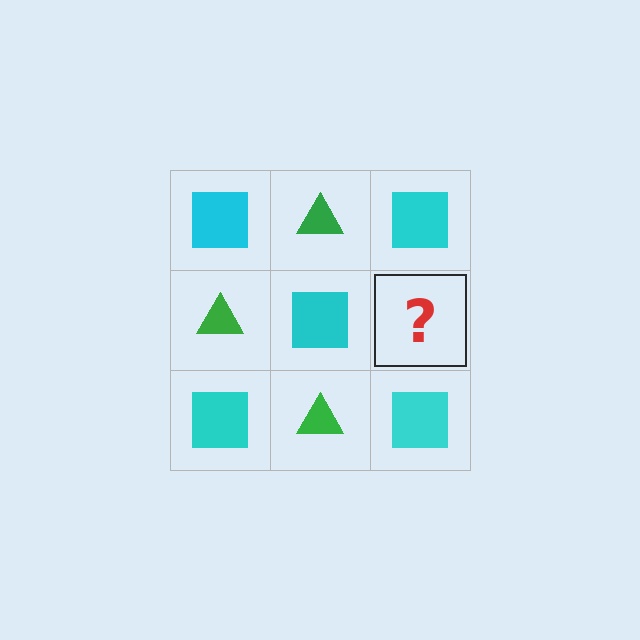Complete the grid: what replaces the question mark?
The question mark should be replaced with a green triangle.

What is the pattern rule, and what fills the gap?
The rule is that it alternates cyan square and green triangle in a checkerboard pattern. The gap should be filled with a green triangle.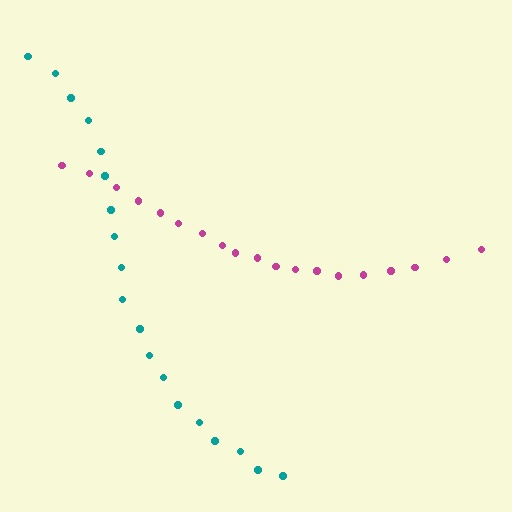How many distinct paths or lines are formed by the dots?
There are 2 distinct paths.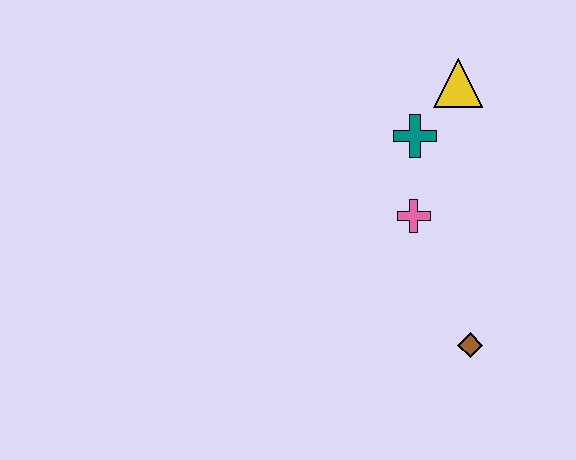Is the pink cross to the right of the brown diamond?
No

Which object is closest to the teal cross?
The yellow triangle is closest to the teal cross.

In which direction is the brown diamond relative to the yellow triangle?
The brown diamond is below the yellow triangle.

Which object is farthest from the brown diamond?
The yellow triangle is farthest from the brown diamond.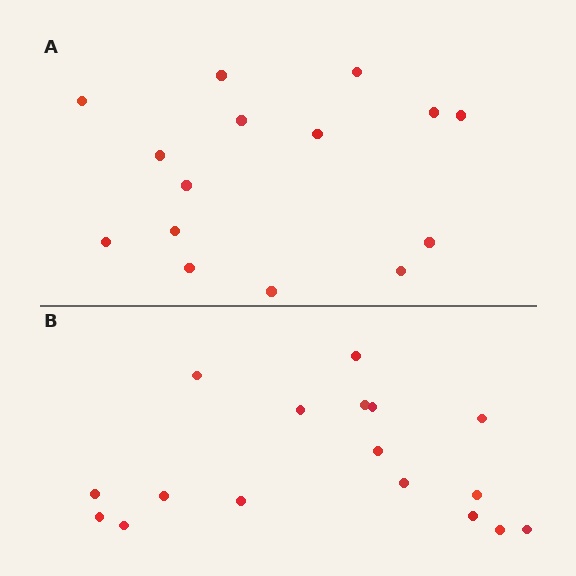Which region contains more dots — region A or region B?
Region B (the bottom region) has more dots.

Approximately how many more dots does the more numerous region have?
Region B has just a few more — roughly 2 or 3 more dots than region A.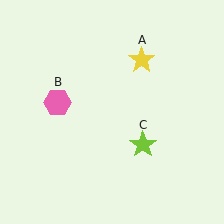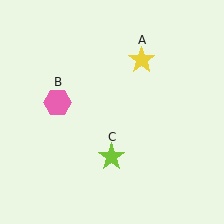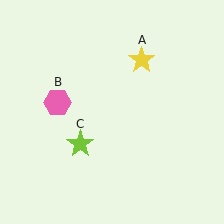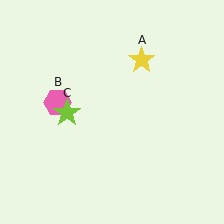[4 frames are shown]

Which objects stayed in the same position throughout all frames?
Yellow star (object A) and pink hexagon (object B) remained stationary.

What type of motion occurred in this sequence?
The lime star (object C) rotated clockwise around the center of the scene.